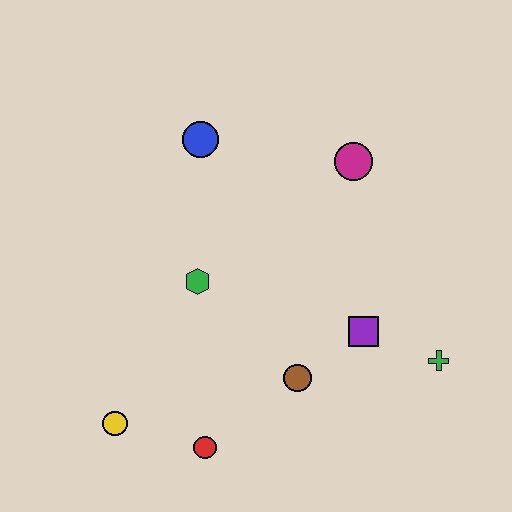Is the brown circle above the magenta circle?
No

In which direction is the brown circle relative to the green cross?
The brown circle is to the left of the green cross.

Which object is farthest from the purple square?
The yellow circle is farthest from the purple square.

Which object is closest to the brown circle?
The purple square is closest to the brown circle.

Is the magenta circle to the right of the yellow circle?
Yes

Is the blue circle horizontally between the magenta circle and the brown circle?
No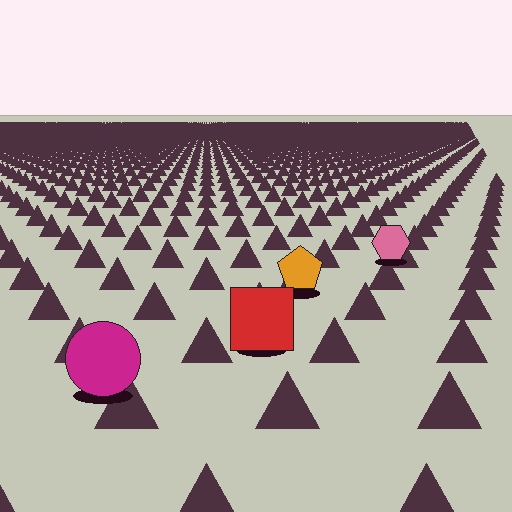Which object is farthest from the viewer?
The pink hexagon is farthest from the viewer. It appears smaller and the ground texture around it is denser.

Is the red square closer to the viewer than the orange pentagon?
Yes. The red square is closer — you can tell from the texture gradient: the ground texture is coarser near it.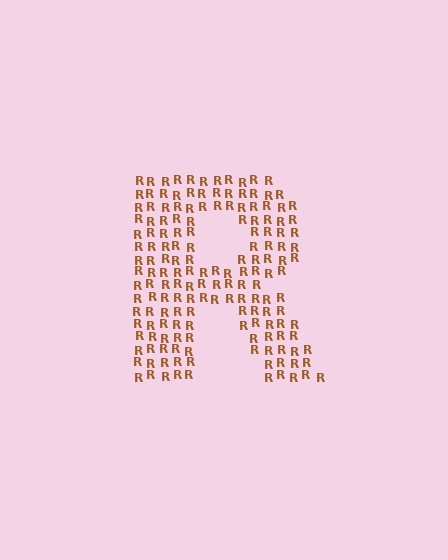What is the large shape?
The large shape is the letter R.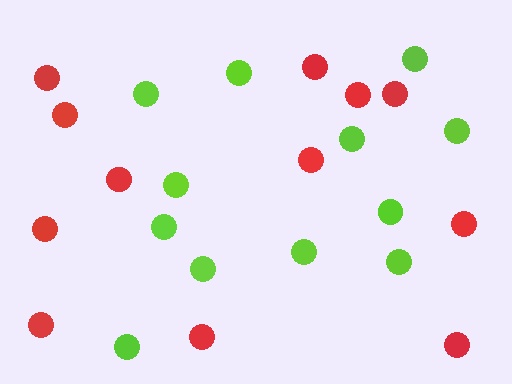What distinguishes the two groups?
There are 2 groups: one group of lime circles (12) and one group of red circles (12).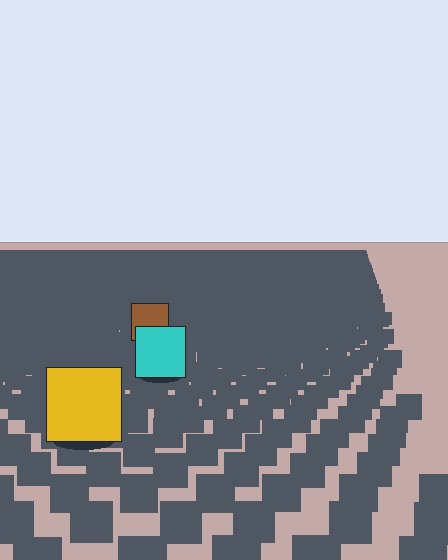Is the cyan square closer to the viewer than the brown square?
Yes. The cyan square is closer — you can tell from the texture gradient: the ground texture is coarser near it.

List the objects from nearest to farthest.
From nearest to farthest: the yellow square, the cyan square, the brown square.